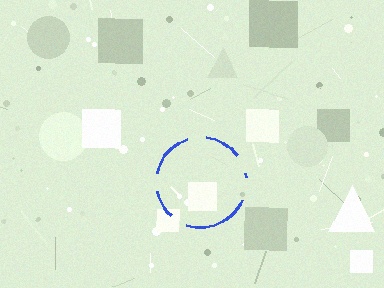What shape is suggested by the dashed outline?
The dashed outline suggests a circle.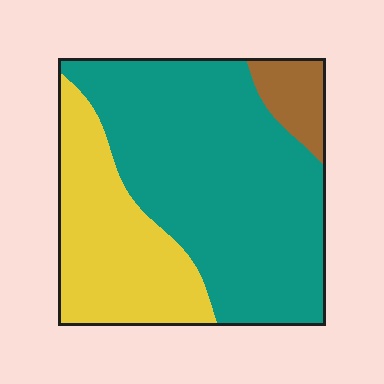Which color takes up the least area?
Brown, at roughly 10%.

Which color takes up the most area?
Teal, at roughly 60%.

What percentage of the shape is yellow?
Yellow covers 30% of the shape.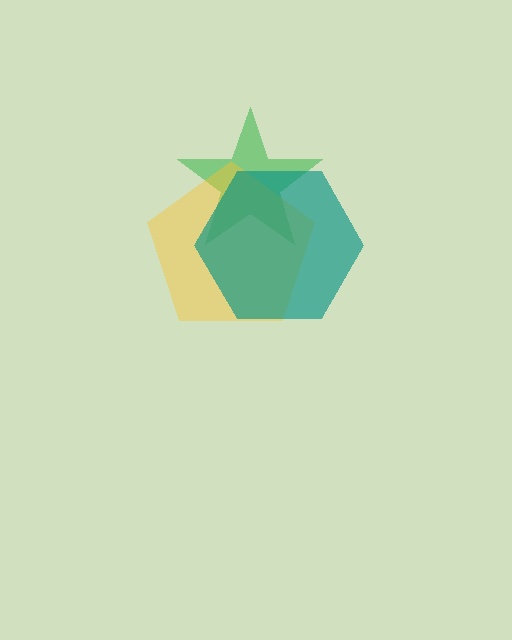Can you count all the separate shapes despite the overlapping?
Yes, there are 3 separate shapes.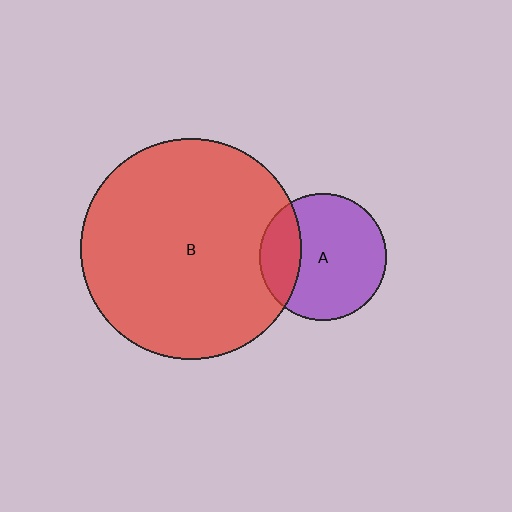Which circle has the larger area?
Circle B (red).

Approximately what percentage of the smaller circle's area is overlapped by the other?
Approximately 25%.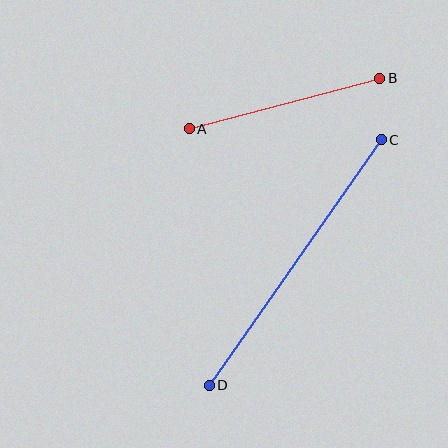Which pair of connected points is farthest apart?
Points C and D are farthest apart.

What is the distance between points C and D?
The distance is approximately 300 pixels.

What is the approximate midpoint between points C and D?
The midpoint is at approximately (295, 263) pixels.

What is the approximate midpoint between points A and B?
The midpoint is at approximately (285, 104) pixels.